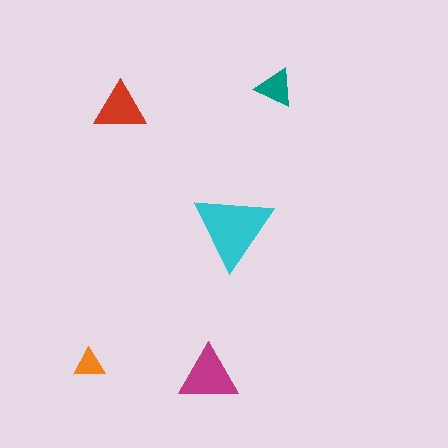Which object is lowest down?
The magenta triangle is bottommost.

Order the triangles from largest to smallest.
the cyan one, the magenta one, the red one, the teal one, the orange one.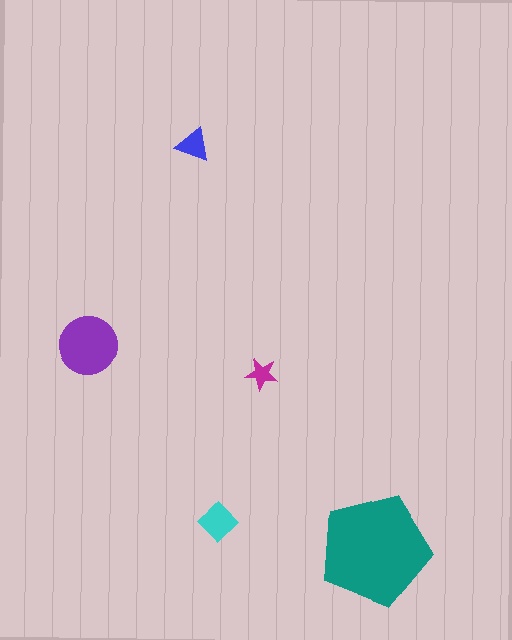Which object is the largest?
The teal pentagon.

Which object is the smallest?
The magenta star.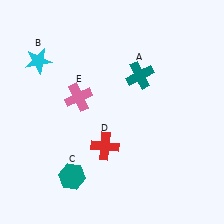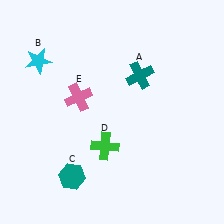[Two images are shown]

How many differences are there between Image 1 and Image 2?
There is 1 difference between the two images.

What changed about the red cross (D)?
In Image 1, D is red. In Image 2, it changed to green.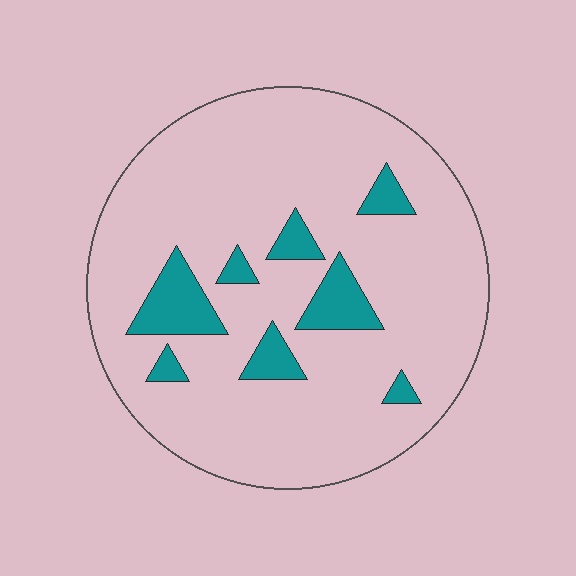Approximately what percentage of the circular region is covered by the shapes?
Approximately 15%.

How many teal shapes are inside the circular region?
8.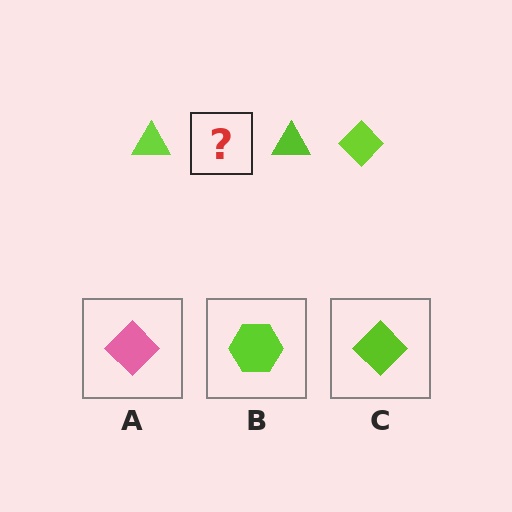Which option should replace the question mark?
Option C.